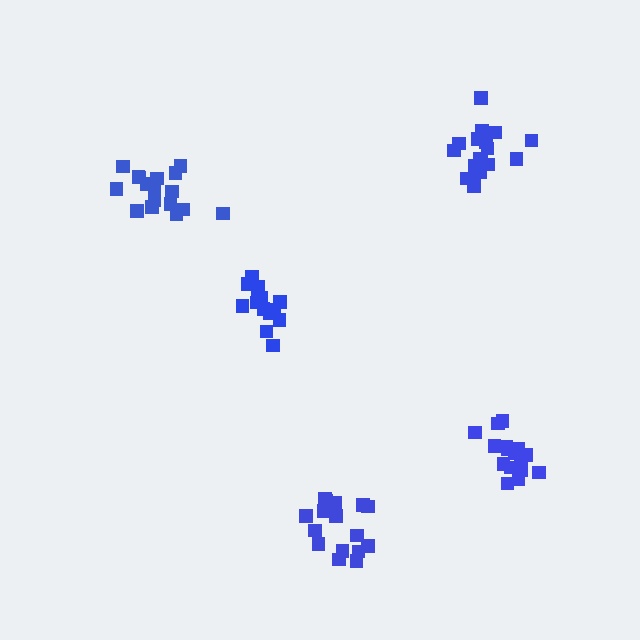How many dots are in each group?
Group 1: 15 dots, Group 2: 17 dots, Group 3: 17 dots, Group 4: 17 dots, Group 5: 16 dots (82 total).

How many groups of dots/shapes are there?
There are 5 groups.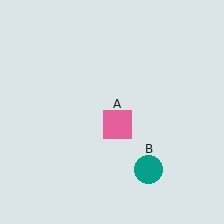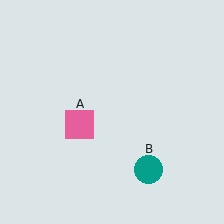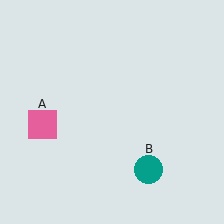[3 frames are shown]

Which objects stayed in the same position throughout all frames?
Teal circle (object B) remained stationary.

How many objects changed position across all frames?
1 object changed position: pink square (object A).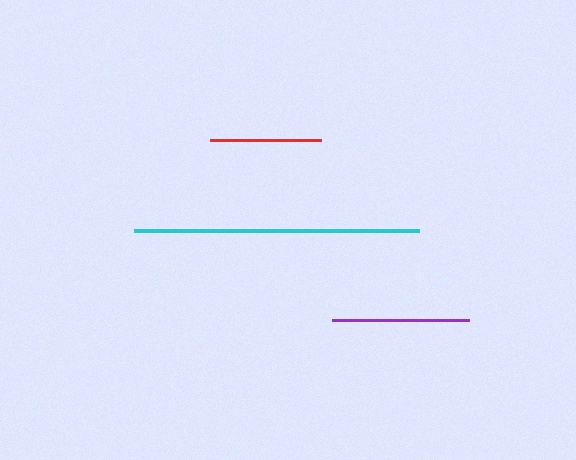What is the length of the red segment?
The red segment is approximately 111 pixels long.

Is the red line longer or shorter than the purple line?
The purple line is longer than the red line.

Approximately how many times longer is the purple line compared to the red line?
The purple line is approximately 1.2 times the length of the red line.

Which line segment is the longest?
The cyan line is the longest at approximately 285 pixels.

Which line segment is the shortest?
The red line is the shortest at approximately 111 pixels.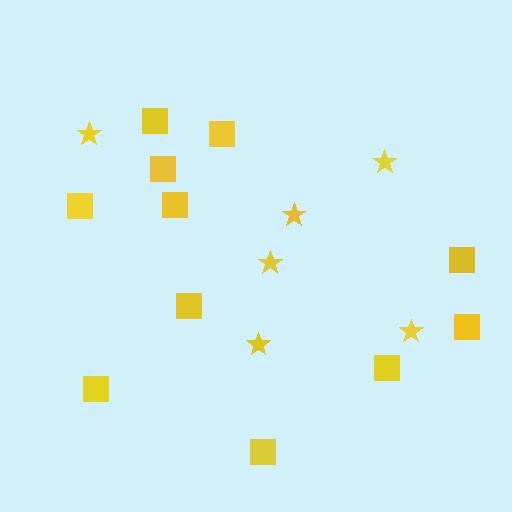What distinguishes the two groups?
There are 2 groups: one group of squares (11) and one group of stars (6).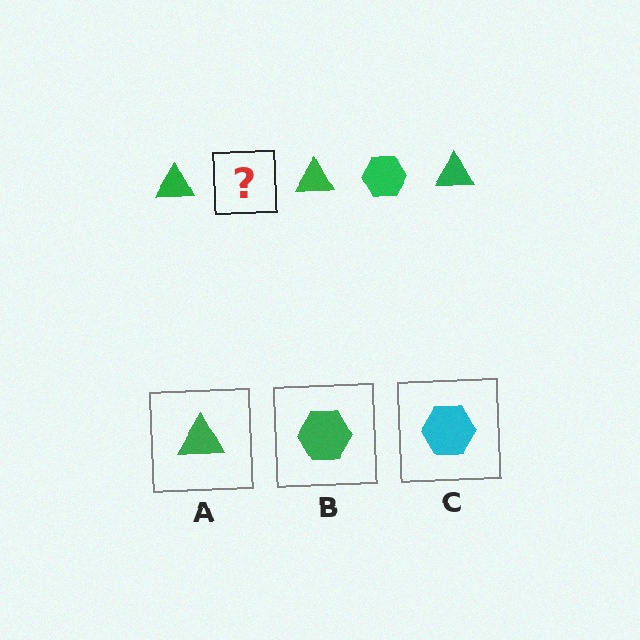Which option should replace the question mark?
Option B.